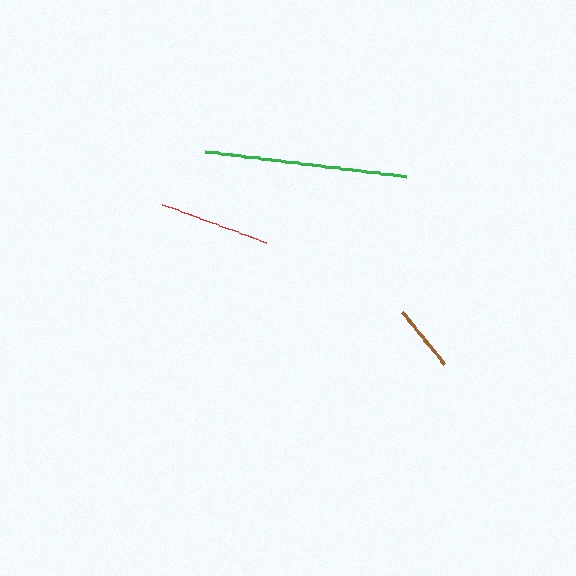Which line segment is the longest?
The green line is the longest at approximately 203 pixels.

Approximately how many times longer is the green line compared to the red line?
The green line is approximately 1.8 times the length of the red line.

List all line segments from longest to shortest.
From longest to shortest: green, red, brown.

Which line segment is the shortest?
The brown line is the shortest at approximately 67 pixels.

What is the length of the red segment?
The red segment is approximately 110 pixels long.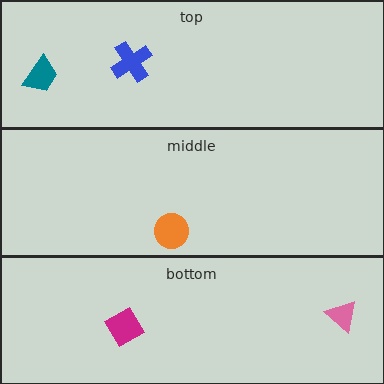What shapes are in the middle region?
The orange circle.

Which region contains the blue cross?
The top region.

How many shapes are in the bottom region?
2.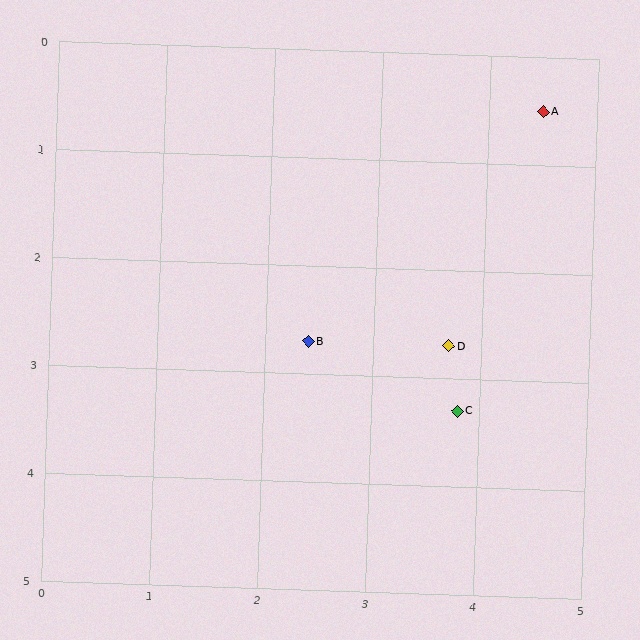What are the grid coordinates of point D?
Point D is at approximately (3.7, 2.7).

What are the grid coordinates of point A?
Point A is at approximately (4.5, 0.5).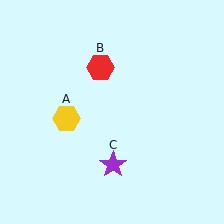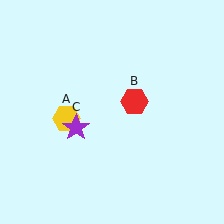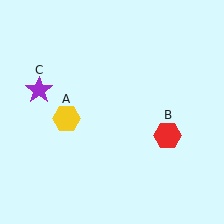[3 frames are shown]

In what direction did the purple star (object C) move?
The purple star (object C) moved up and to the left.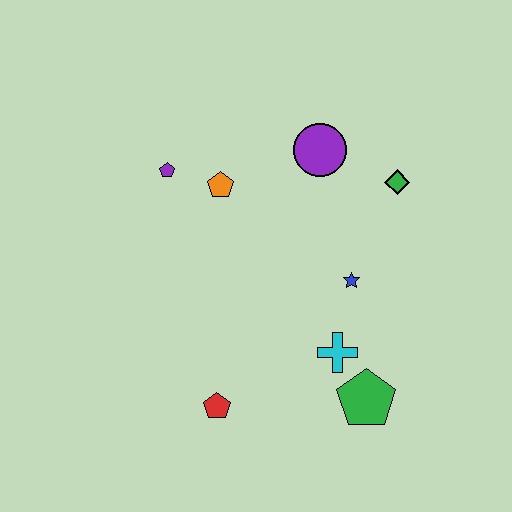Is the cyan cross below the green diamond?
Yes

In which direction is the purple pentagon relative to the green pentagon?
The purple pentagon is above the green pentagon.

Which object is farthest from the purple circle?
The red pentagon is farthest from the purple circle.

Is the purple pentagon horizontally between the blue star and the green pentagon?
No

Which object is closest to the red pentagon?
The cyan cross is closest to the red pentagon.